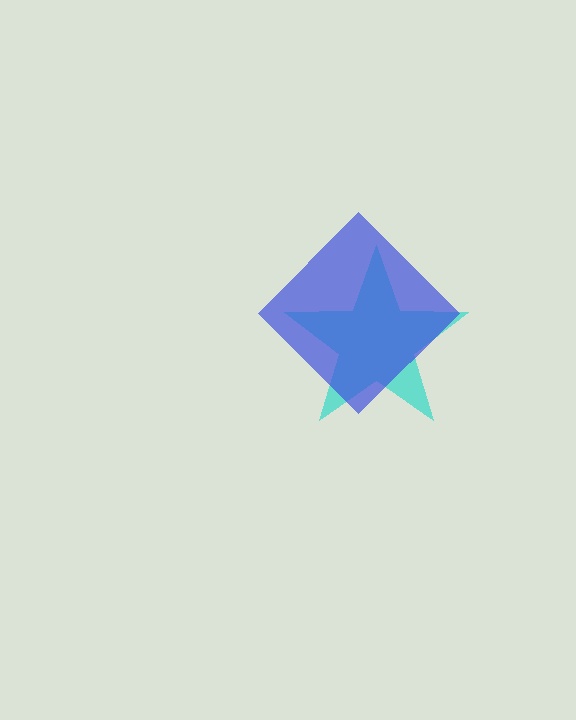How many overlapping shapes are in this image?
There are 2 overlapping shapes in the image.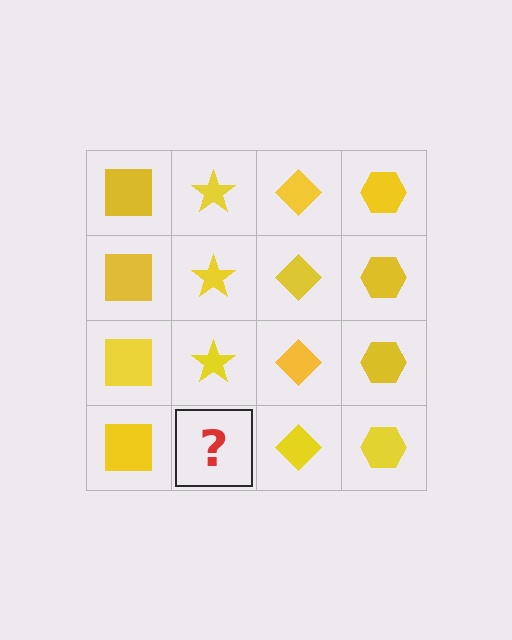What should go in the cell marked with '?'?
The missing cell should contain a yellow star.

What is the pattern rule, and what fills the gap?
The rule is that each column has a consistent shape. The gap should be filled with a yellow star.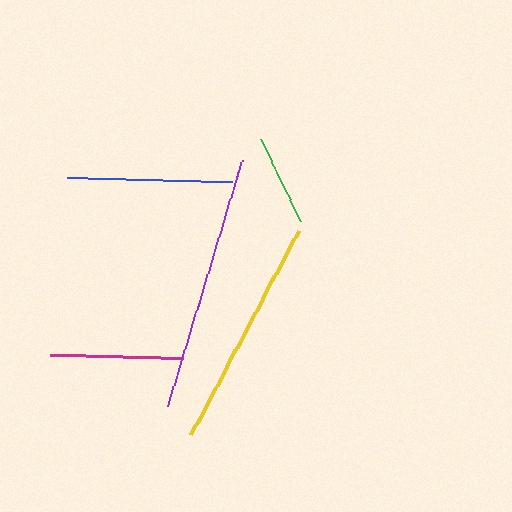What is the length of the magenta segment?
The magenta segment is approximately 133 pixels long.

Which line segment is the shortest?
The green line is the shortest at approximately 91 pixels.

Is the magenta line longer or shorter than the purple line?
The purple line is longer than the magenta line.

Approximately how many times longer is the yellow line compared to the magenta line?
The yellow line is approximately 1.7 times the length of the magenta line.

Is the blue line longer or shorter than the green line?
The blue line is longer than the green line.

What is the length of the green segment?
The green segment is approximately 91 pixels long.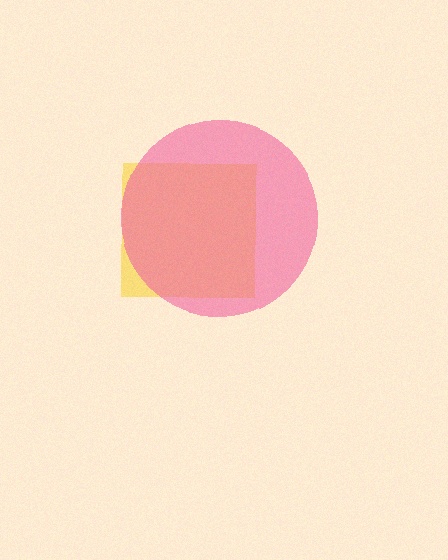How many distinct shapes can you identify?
There are 2 distinct shapes: a yellow square, a pink circle.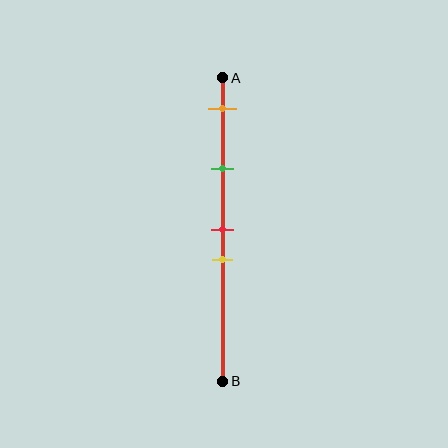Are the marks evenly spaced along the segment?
No, the marks are not evenly spaced.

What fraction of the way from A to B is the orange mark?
The orange mark is approximately 10% (0.1) of the way from A to B.